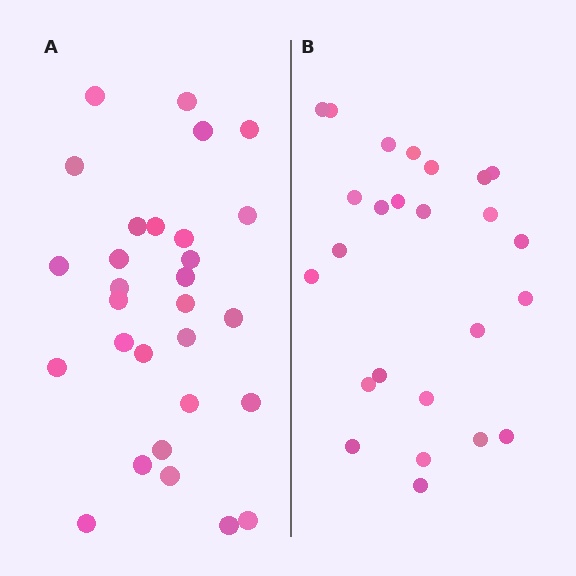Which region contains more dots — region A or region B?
Region A (the left region) has more dots.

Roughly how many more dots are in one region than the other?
Region A has about 4 more dots than region B.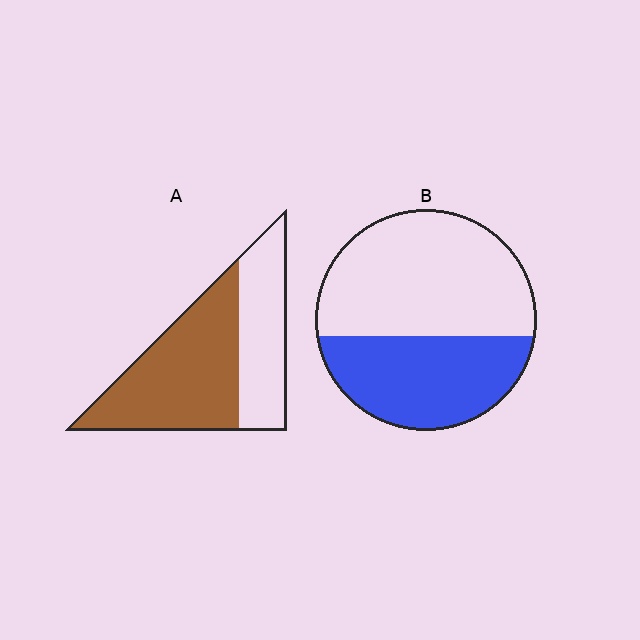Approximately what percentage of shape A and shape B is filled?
A is approximately 60% and B is approximately 40%.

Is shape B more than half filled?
No.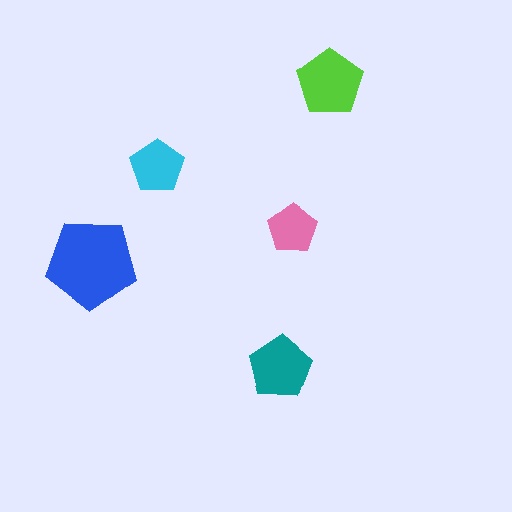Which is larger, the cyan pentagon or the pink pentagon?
The cyan one.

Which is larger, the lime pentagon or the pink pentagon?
The lime one.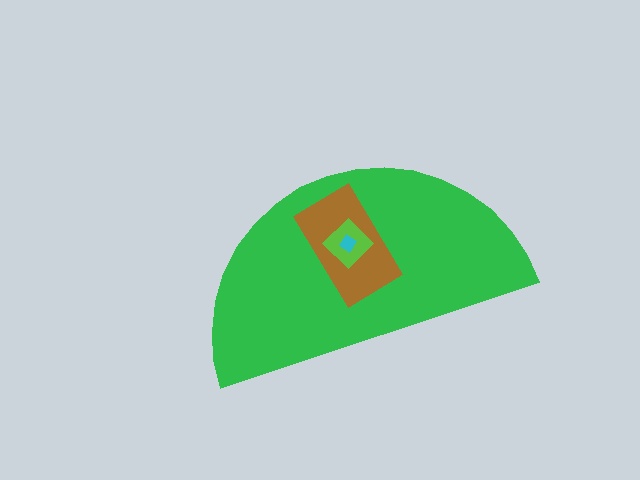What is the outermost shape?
The green semicircle.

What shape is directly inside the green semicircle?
The brown rectangle.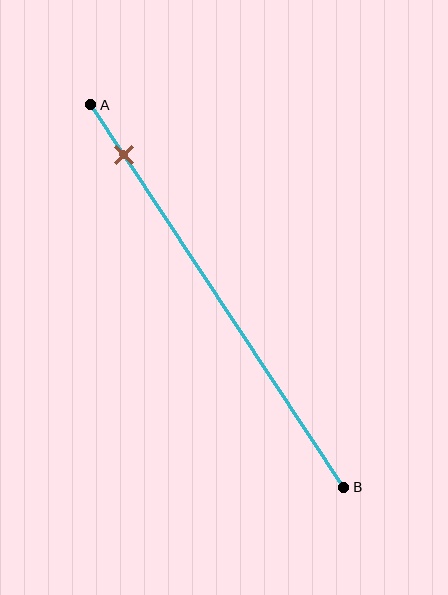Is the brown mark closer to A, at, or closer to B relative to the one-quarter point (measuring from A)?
The brown mark is closer to point A than the one-quarter point of segment AB.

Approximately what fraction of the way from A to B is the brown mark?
The brown mark is approximately 15% of the way from A to B.